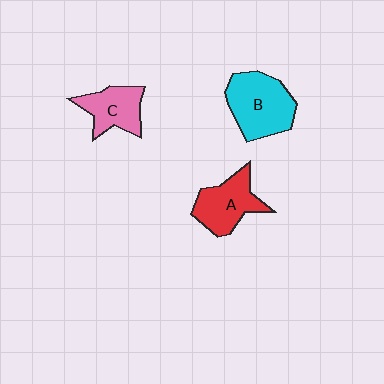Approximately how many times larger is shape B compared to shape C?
Approximately 1.5 times.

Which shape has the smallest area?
Shape C (pink).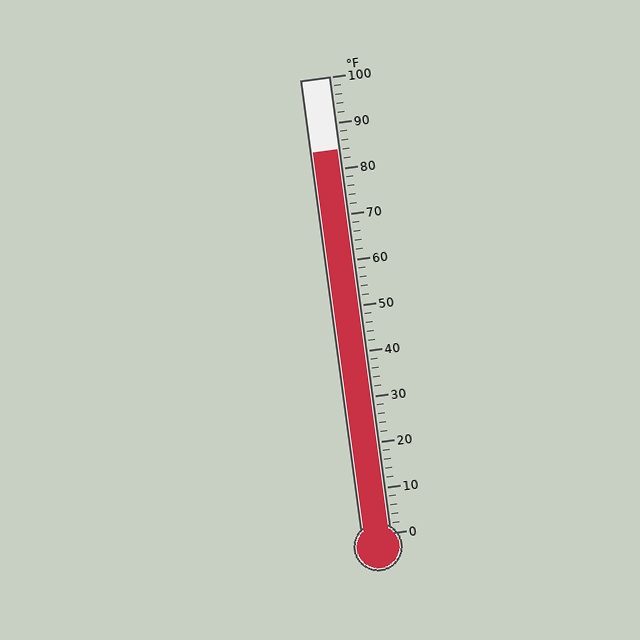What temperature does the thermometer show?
The thermometer shows approximately 84°F.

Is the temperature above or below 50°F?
The temperature is above 50°F.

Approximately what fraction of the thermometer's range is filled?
The thermometer is filled to approximately 85% of its range.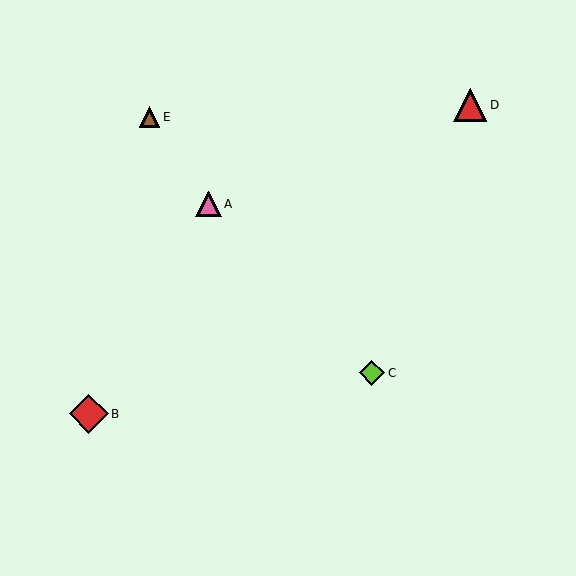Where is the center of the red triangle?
The center of the red triangle is at (470, 105).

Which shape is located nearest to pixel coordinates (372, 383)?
The lime diamond (labeled C) at (372, 373) is nearest to that location.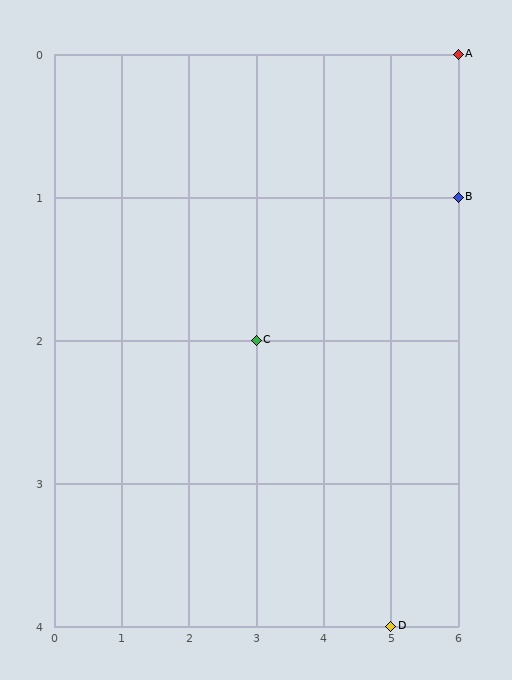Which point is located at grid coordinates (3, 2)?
Point C is at (3, 2).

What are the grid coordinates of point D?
Point D is at grid coordinates (5, 4).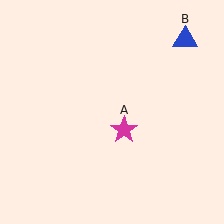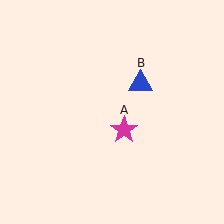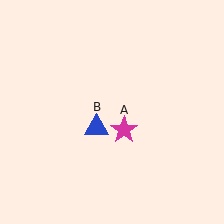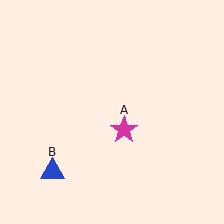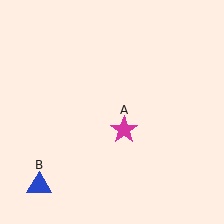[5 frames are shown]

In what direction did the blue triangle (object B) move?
The blue triangle (object B) moved down and to the left.